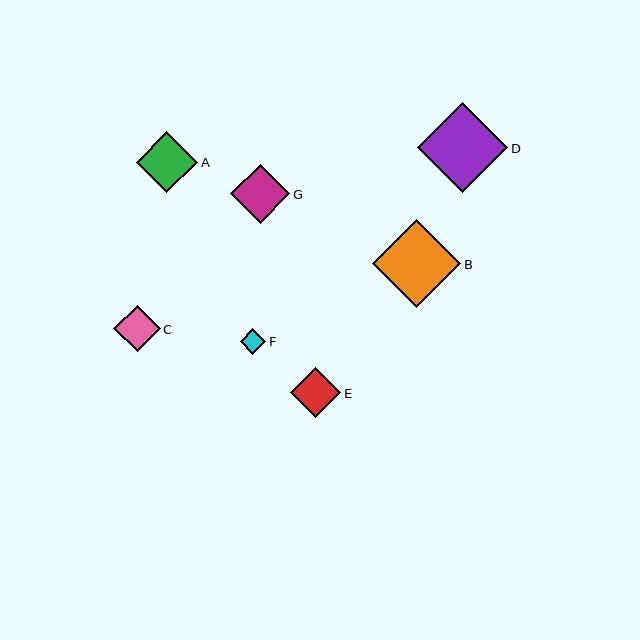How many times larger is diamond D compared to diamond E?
Diamond D is approximately 1.8 times the size of diamond E.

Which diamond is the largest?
Diamond D is the largest with a size of approximately 90 pixels.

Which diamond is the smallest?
Diamond F is the smallest with a size of approximately 26 pixels.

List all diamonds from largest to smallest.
From largest to smallest: D, B, A, G, E, C, F.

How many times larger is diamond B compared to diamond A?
Diamond B is approximately 1.4 times the size of diamond A.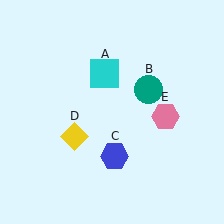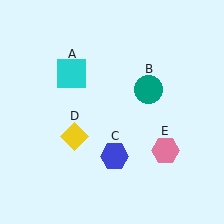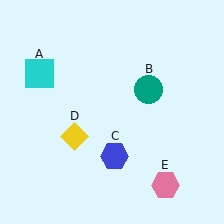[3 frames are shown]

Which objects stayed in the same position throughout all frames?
Teal circle (object B) and blue hexagon (object C) and yellow diamond (object D) remained stationary.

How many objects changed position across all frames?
2 objects changed position: cyan square (object A), pink hexagon (object E).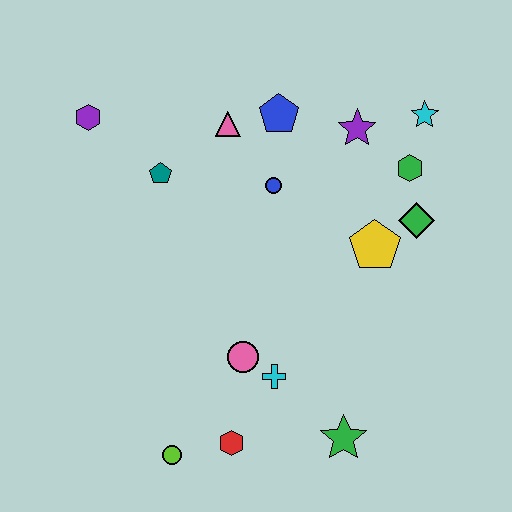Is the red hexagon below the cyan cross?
Yes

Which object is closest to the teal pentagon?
The pink triangle is closest to the teal pentagon.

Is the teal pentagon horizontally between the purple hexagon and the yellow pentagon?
Yes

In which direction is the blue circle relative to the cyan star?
The blue circle is to the left of the cyan star.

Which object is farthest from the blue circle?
The lime circle is farthest from the blue circle.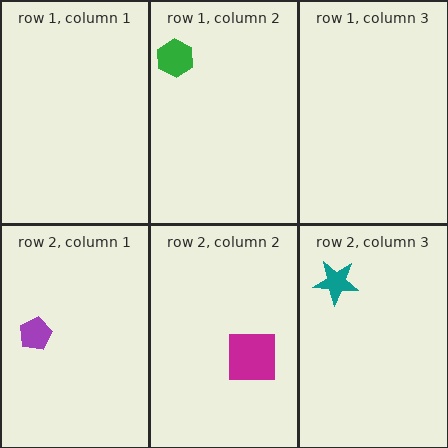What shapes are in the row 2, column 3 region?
The teal star.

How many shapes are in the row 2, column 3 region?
1.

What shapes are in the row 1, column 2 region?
The green hexagon.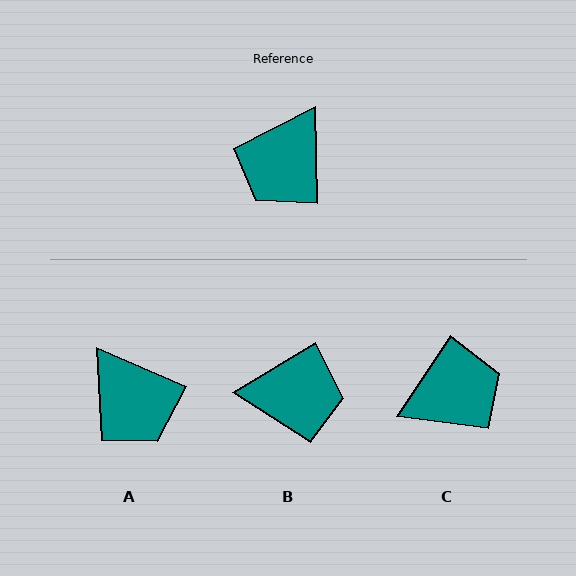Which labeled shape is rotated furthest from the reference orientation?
C, about 146 degrees away.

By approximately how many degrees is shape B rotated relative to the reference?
Approximately 120 degrees counter-clockwise.